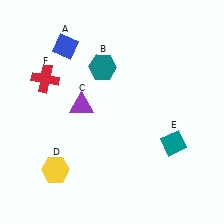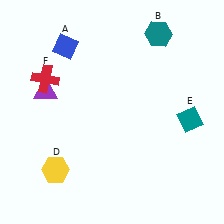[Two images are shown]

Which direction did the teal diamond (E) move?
The teal diamond (E) moved up.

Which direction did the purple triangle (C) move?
The purple triangle (C) moved left.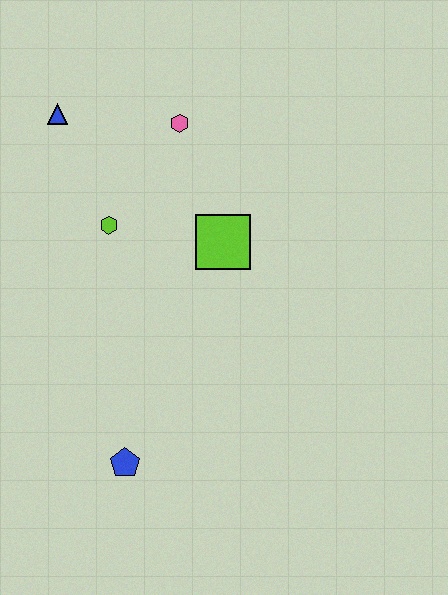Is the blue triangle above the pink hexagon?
Yes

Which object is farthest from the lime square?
The blue pentagon is farthest from the lime square.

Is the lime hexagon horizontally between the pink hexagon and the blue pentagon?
No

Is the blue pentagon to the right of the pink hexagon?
No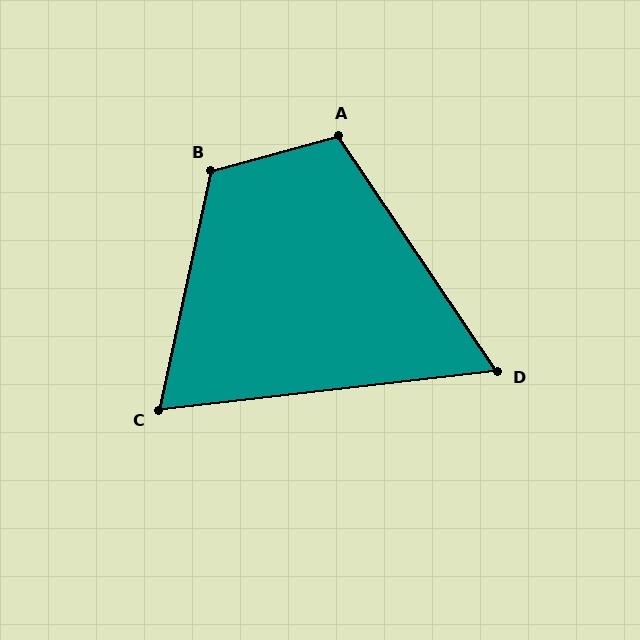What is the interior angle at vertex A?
Approximately 109 degrees (obtuse).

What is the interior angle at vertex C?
Approximately 71 degrees (acute).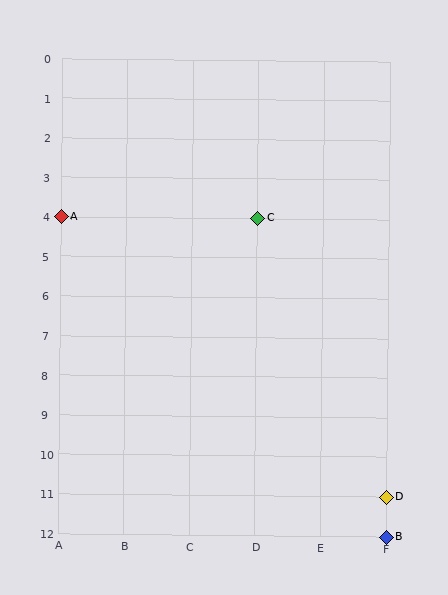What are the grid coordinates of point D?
Point D is at grid coordinates (F, 11).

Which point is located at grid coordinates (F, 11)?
Point D is at (F, 11).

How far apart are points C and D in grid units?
Points C and D are 2 columns and 7 rows apart (about 7.3 grid units diagonally).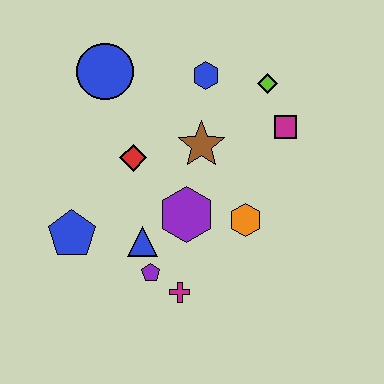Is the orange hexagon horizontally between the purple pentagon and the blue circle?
No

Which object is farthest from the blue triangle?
The lime diamond is farthest from the blue triangle.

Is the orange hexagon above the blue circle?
No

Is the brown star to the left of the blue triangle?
No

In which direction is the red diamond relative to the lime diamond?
The red diamond is to the left of the lime diamond.